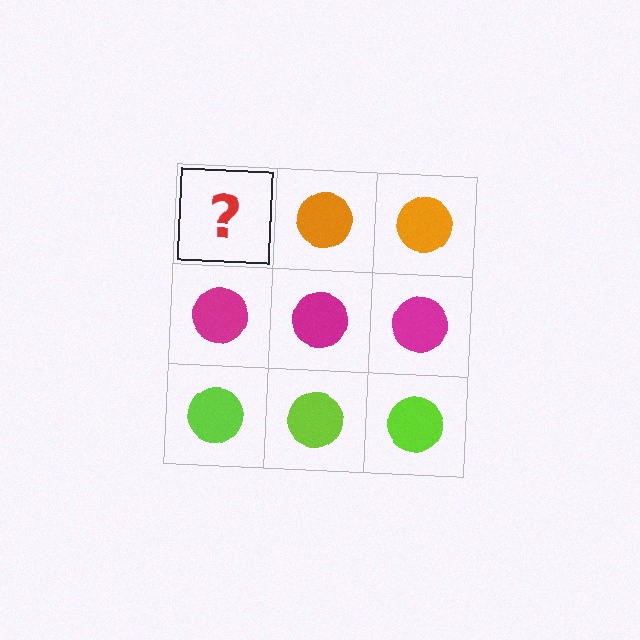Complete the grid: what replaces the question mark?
The question mark should be replaced with an orange circle.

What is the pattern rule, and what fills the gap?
The rule is that each row has a consistent color. The gap should be filled with an orange circle.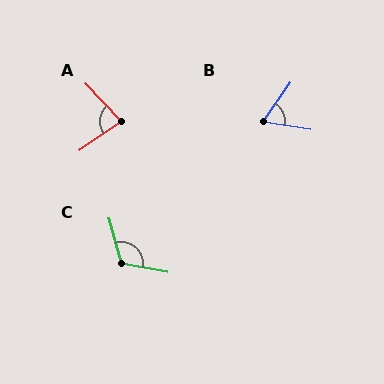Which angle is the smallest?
B, at approximately 64 degrees.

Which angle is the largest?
C, at approximately 116 degrees.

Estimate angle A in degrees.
Approximately 81 degrees.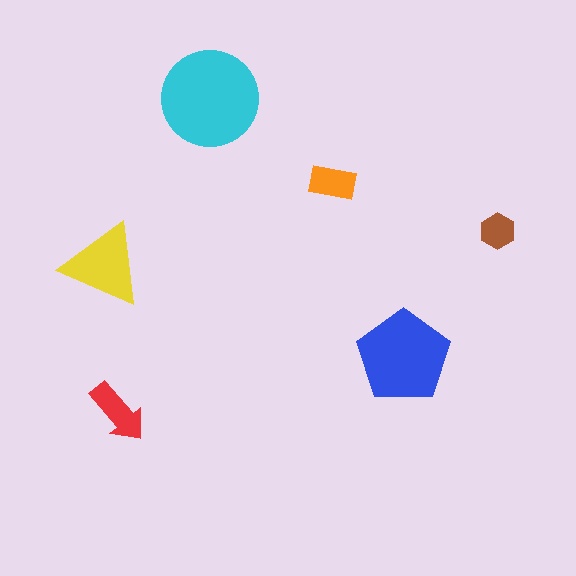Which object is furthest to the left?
The yellow triangle is leftmost.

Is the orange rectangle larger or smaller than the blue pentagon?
Smaller.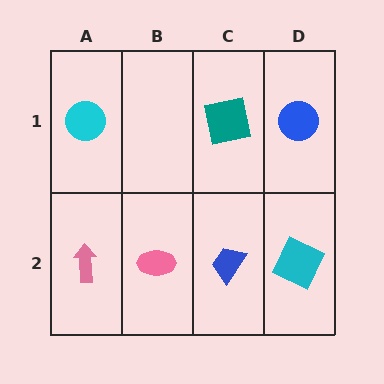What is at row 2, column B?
A pink ellipse.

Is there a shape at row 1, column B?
No, that cell is empty.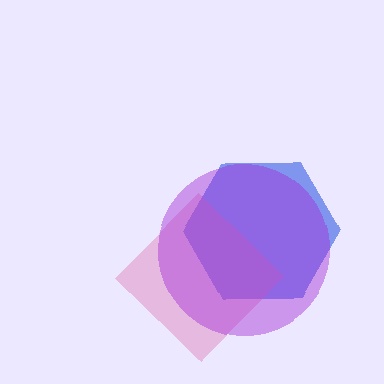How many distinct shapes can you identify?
There are 3 distinct shapes: a blue hexagon, a pink diamond, a purple circle.